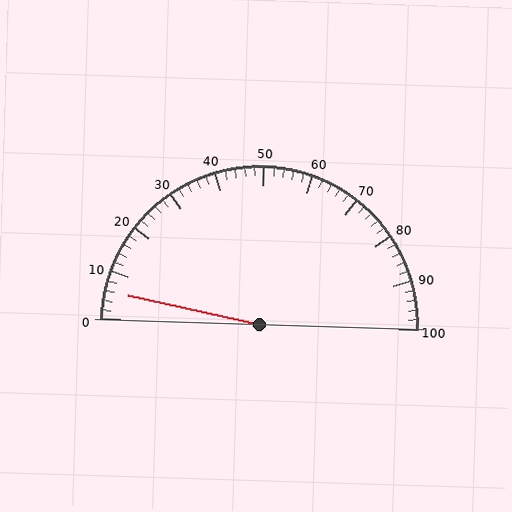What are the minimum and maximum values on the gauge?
The gauge ranges from 0 to 100.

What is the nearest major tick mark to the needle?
The nearest major tick mark is 10.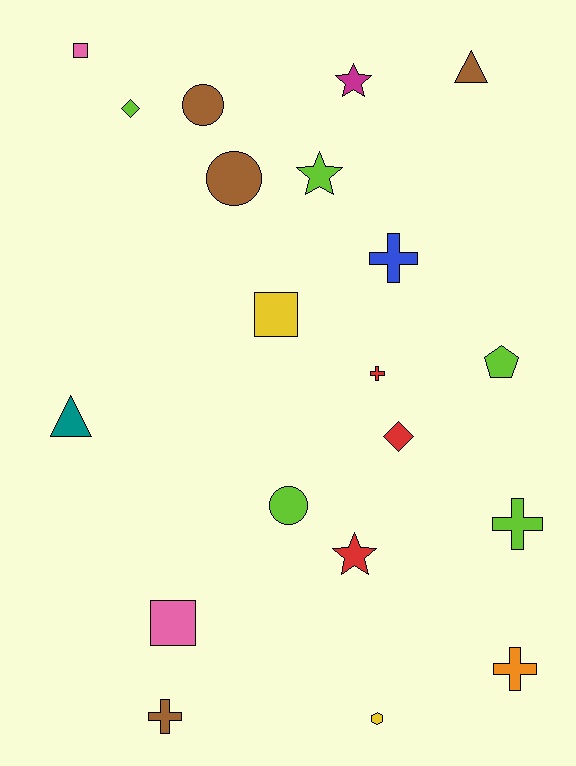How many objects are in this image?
There are 20 objects.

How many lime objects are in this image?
There are 5 lime objects.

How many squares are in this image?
There are 3 squares.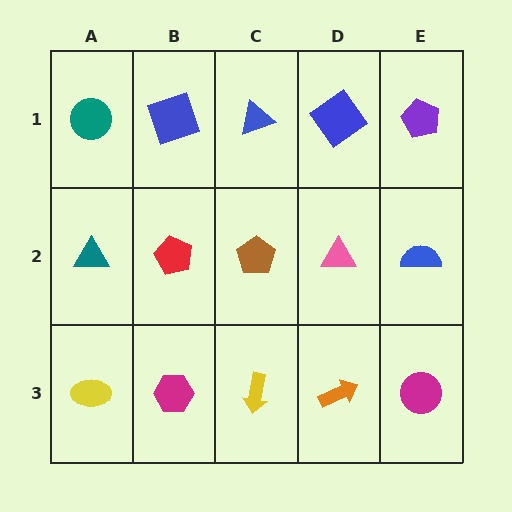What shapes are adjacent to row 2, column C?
A blue triangle (row 1, column C), a yellow arrow (row 3, column C), a red pentagon (row 2, column B), a pink triangle (row 2, column D).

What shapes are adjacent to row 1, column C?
A brown pentagon (row 2, column C), a blue square (row 1, column B), a blue diamond (row 1, column D).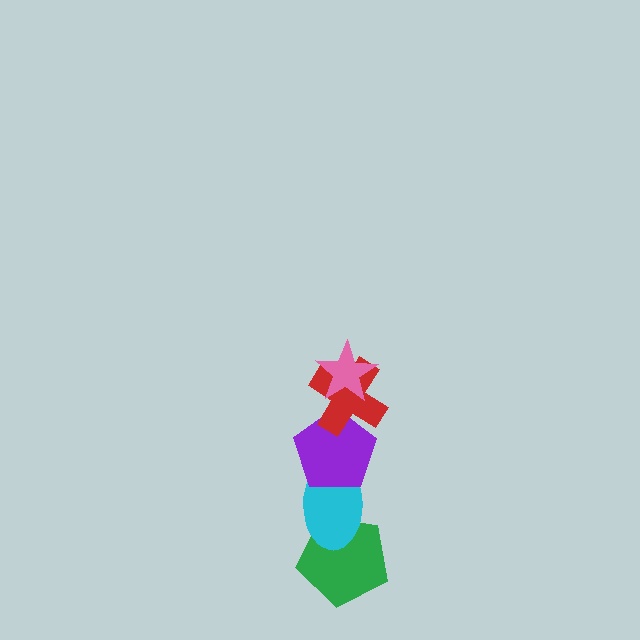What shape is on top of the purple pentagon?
The red cross is on top of the purple pentagon.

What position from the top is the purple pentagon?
The purple pentagon is 3rd from the top.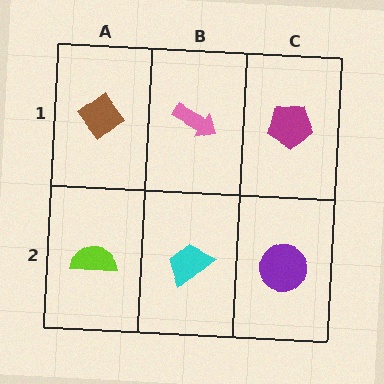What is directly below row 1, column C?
A purple circle.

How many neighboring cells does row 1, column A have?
2.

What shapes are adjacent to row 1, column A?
A lime semicircle (row 2, column A), a pink arrow (row 1, column B).